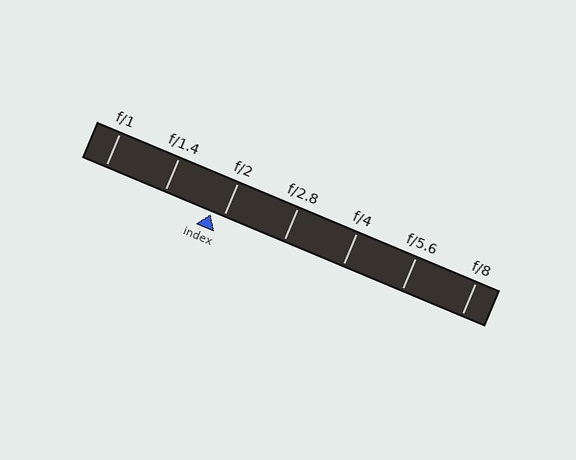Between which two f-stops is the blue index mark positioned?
The index mark is between f/1.4 and f/2.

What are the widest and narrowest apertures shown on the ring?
The widest aperture shown is f/1 and the narrowest is f/8.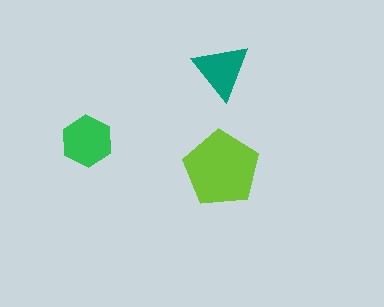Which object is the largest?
The lime pentagon.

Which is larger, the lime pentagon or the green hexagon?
The lime pentagon.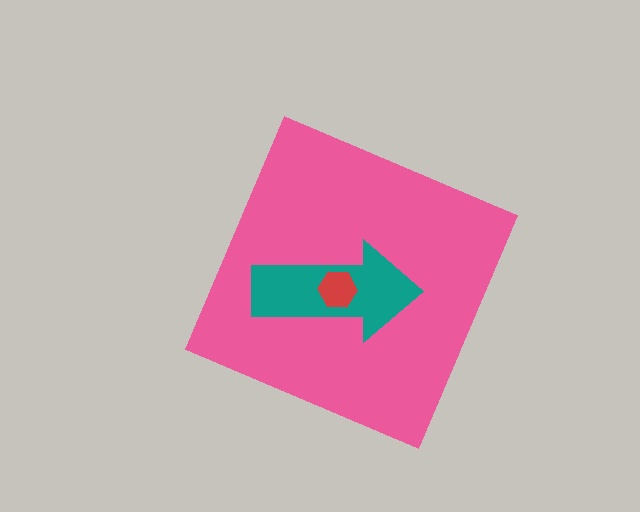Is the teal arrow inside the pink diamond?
Yes.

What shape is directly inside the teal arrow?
The red hexagon.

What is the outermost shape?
The pink diamond.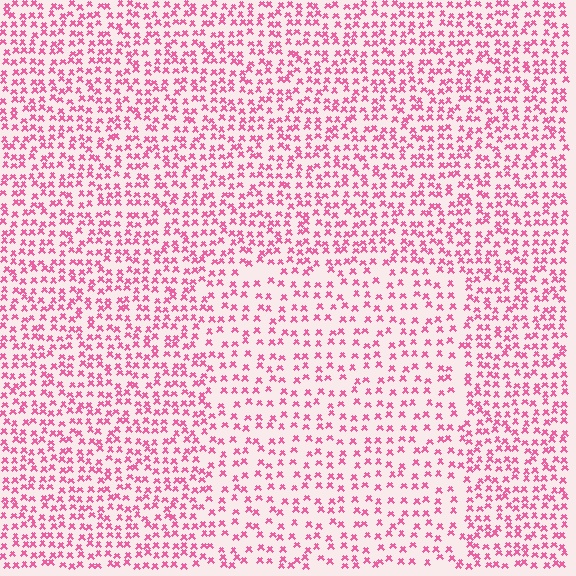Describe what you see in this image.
The image contains small pink elements arranged at two different densities. A rectangle-shaped region is visible where the elements are less densely packed than the surrounding area.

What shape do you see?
I see a rectangle.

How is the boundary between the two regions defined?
The boundary is defined by a change in element density (approximately 1.6x ratio). All elements are the same color, size, and shape.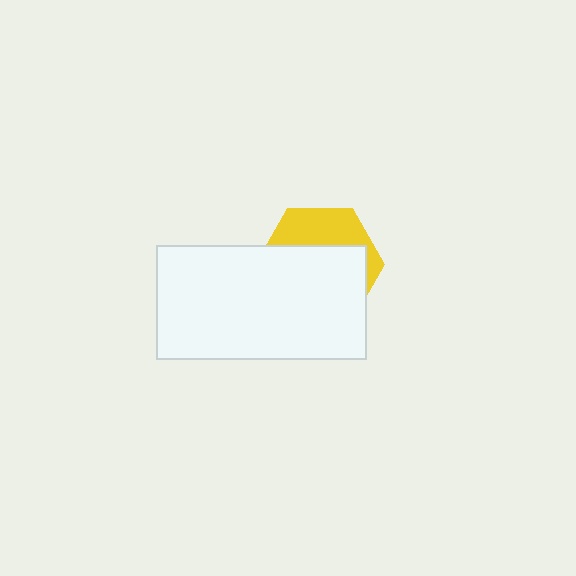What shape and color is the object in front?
The object in front is a white rectangle.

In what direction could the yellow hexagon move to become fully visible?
The yellow hexagon could move up. That would shift it out from behind the white rectangle entirely.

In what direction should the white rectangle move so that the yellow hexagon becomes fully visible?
The white rectangle should move down. That is the shortest direction to clear the overlap and leave the yellow hexagon fully visible.